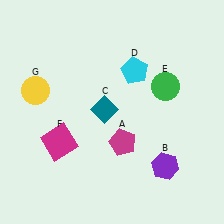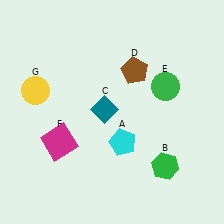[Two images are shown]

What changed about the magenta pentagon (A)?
In Image 1, A is magenta. In Image 2, it changed to cyan.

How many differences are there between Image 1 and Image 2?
There are 3 differences between the two images.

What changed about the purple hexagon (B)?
In Image 1, B is purple. In Image 2, it changed to green.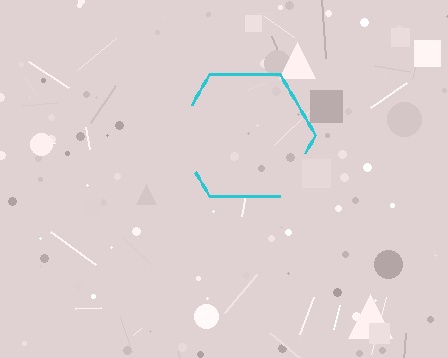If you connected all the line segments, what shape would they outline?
They would outline a hexagon.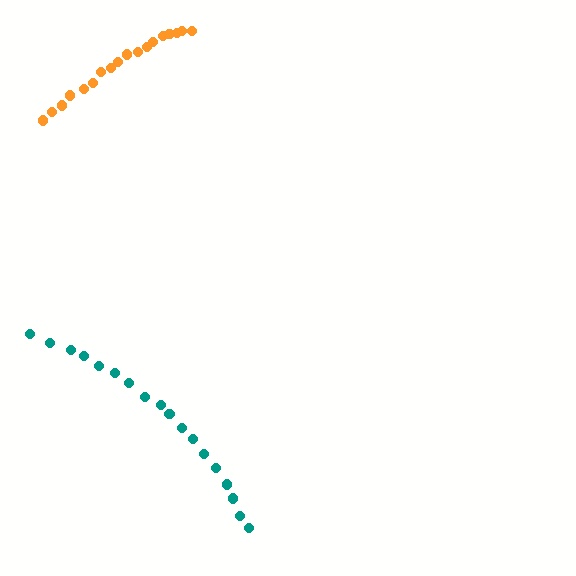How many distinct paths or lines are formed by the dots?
There are 2 distinct paths.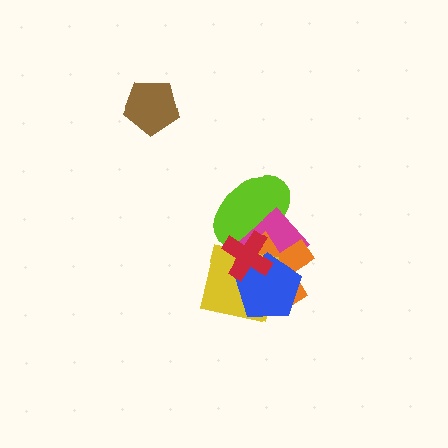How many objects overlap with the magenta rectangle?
5 objects overlap with the magenta rectangle.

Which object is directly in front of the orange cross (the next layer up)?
The yellow square is directly in front of the orange cross.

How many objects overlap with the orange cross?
5 objects overlap with the orange cross.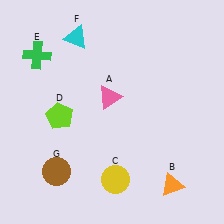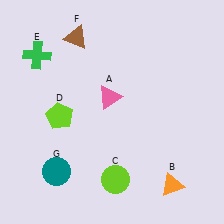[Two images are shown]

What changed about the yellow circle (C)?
In Image 1, C is yellow. In Image 2, it changed to lime.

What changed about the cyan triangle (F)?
In Image 1, F is cyan. In Image 2, it changed to brown.